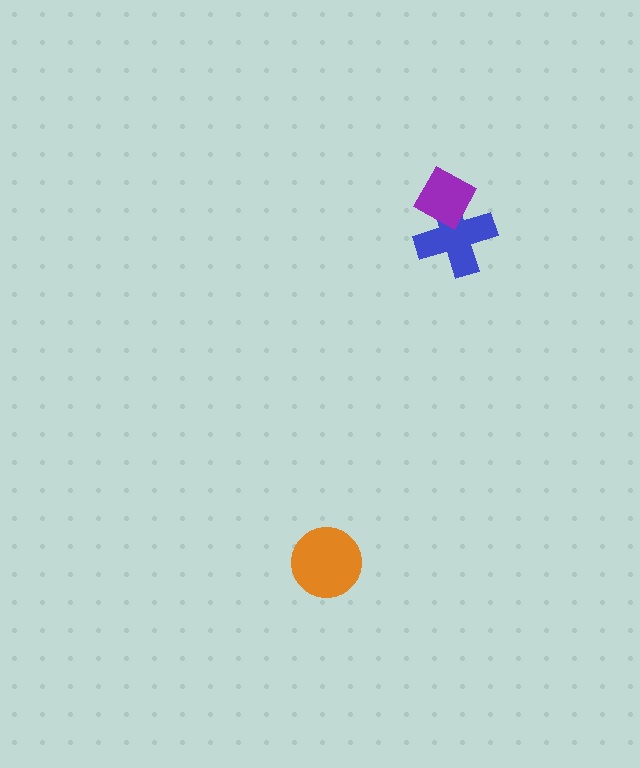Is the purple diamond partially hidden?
No, no other shape covers it.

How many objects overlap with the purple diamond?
1 object overlaps with the purple diamond.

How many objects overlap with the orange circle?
0 objects overlap with the orange circle.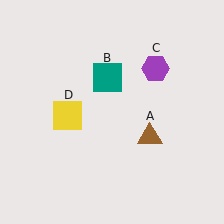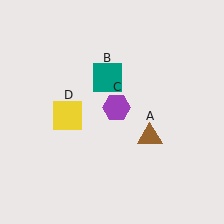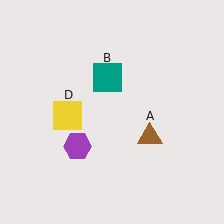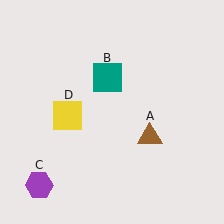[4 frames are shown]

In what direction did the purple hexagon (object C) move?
The purple hexagon (object C) moved down and to the left.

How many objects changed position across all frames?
1 object changed position: purple hexagon (object C).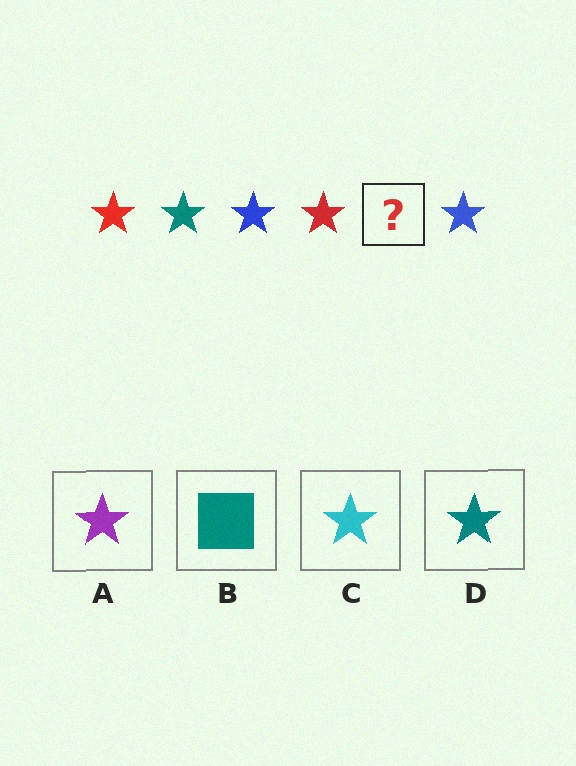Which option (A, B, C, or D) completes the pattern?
D.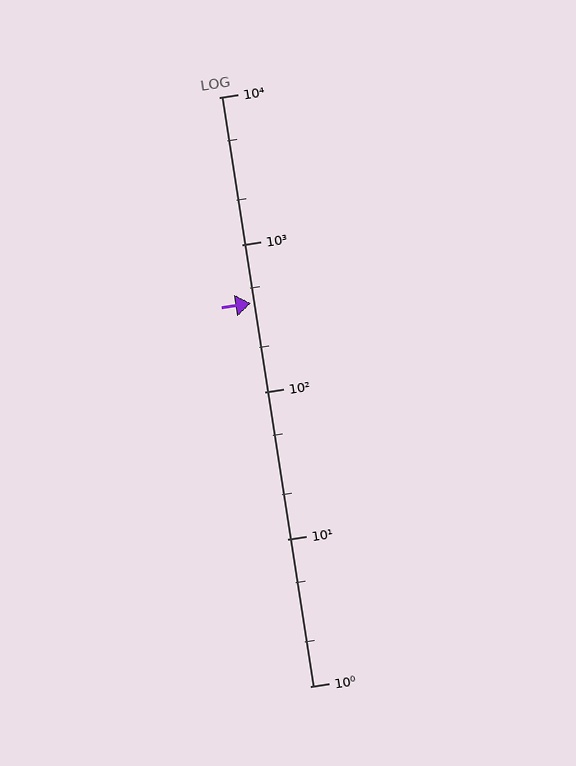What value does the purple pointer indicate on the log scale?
The pointer indicates approximately 400.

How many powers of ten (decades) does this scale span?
The scale spans 4 decades, from 1 to 10000.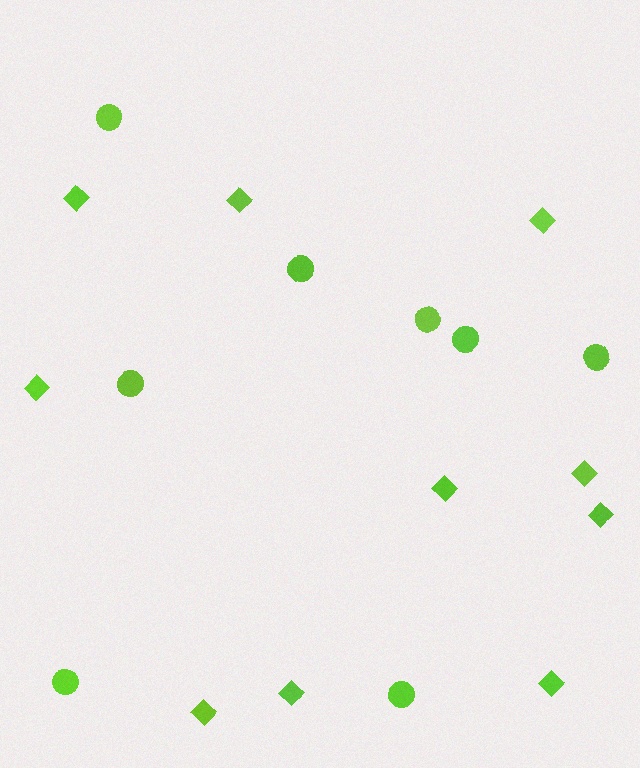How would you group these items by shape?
There are 2 groups: one group of diamonds (10) and one group of circles (8).